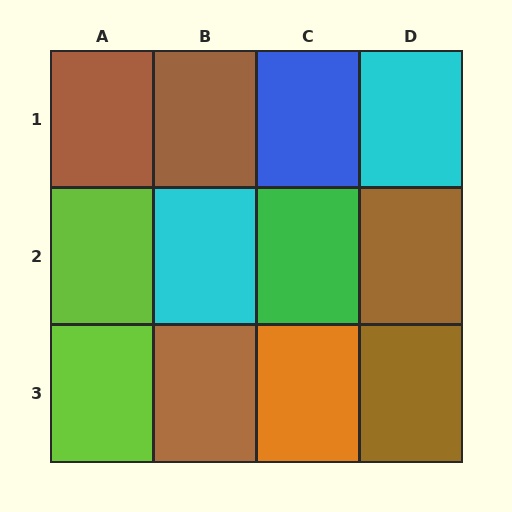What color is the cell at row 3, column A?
Lime.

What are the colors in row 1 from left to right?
Brown, brown, blue, cyan.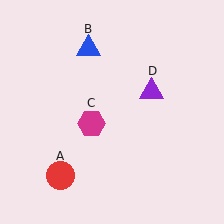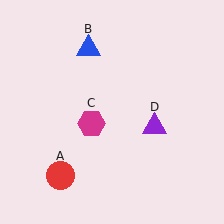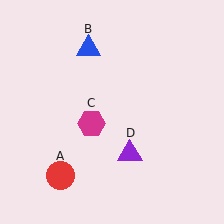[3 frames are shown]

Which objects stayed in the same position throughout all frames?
Red circle (object A) and blue triangle (object B) and magenta hexagon (object C) remained stationary.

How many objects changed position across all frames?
1 object changed position: purple triangle (object D).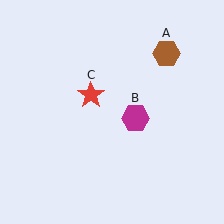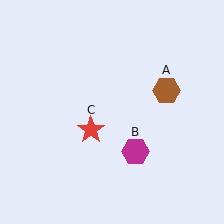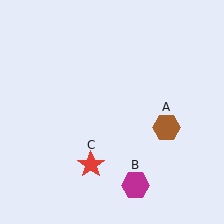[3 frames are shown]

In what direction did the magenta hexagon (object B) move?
The magenta hexagon (object B) moved down.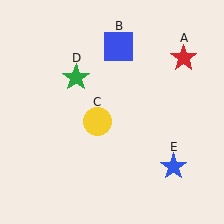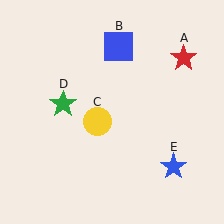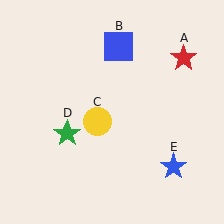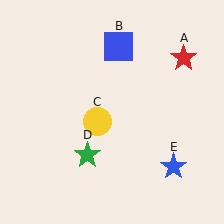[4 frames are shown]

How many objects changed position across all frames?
1 object changed position: green star (object D).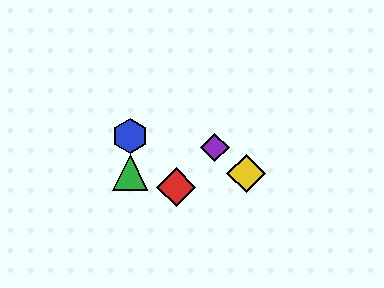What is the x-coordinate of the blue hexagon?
The blue hexagon is at x≈130.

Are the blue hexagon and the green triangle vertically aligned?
Yes, both are at x≈130.